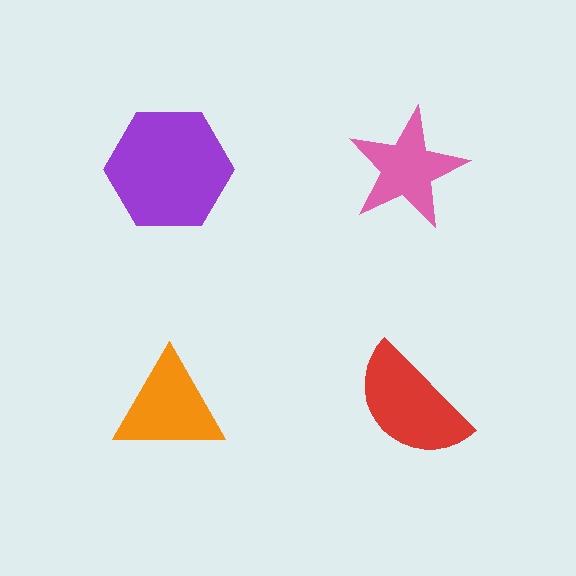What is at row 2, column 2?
A red semicircle.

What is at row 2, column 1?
An orange triangle.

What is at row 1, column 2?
A pink star.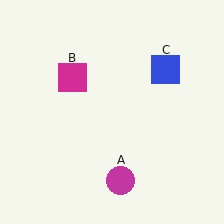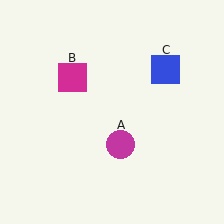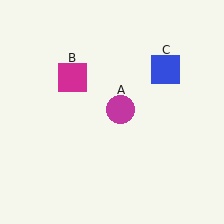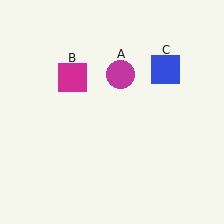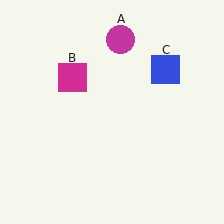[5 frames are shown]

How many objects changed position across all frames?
1 object changed position: magenta circle (object A).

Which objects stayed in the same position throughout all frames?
Magenta square (object B) and blue square (object C) remained stationary.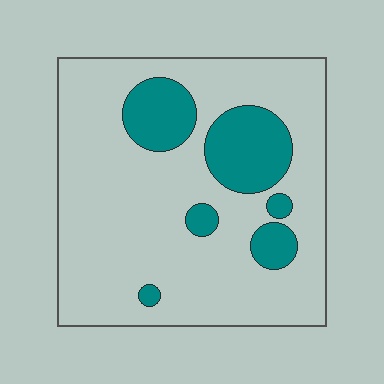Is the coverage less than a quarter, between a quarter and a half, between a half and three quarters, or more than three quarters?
Less than a quarter.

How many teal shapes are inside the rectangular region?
6.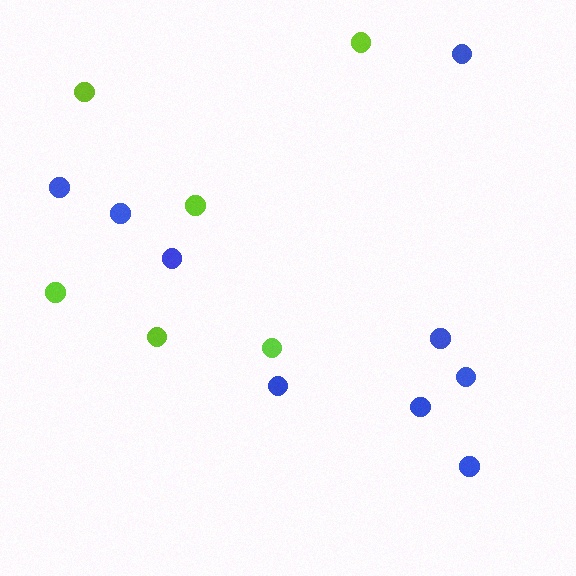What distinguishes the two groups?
There are 2 groups: one group of lime circles (6) and one group of blue circles (9).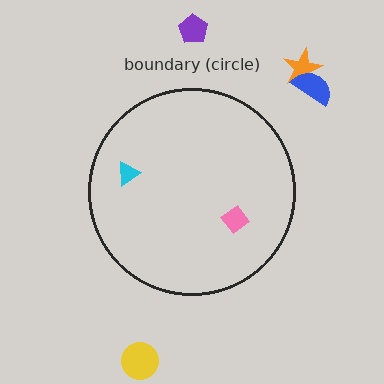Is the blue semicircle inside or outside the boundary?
Outside.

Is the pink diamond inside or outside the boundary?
Inside.